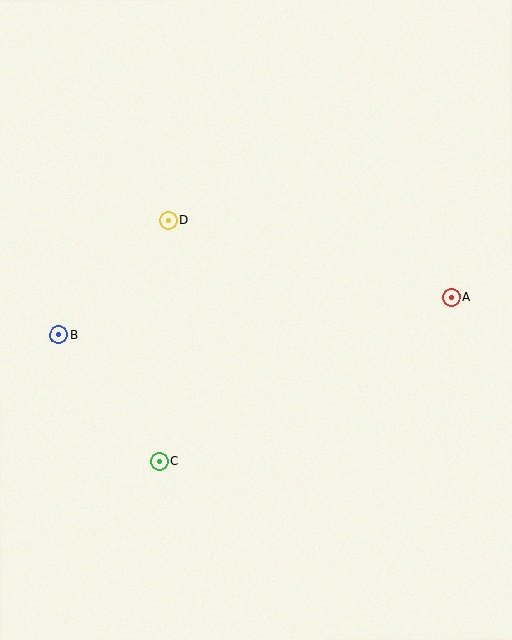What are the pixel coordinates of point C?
Point C is at (159, 461).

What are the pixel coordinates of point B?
Point B is at (59, 335).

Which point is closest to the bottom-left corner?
Point C is closest to the bottom-left corner.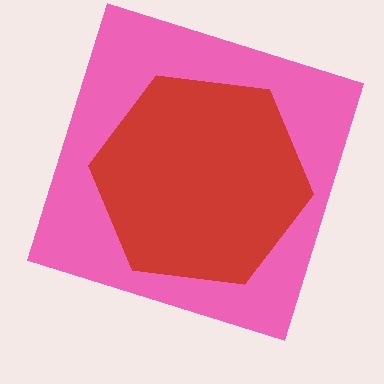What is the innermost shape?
The red hexagon.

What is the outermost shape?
The pink square.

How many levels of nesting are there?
2.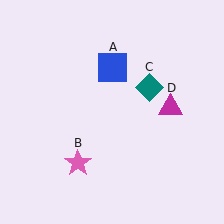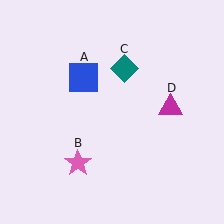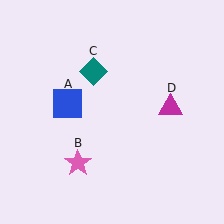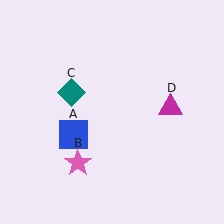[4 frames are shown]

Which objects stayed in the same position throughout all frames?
Pink star (object B) and magenta triangle (object D) remained stationary.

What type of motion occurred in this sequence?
The blue square (object A), teal diamond (object C) rotated counterclockwise around the center of the scene.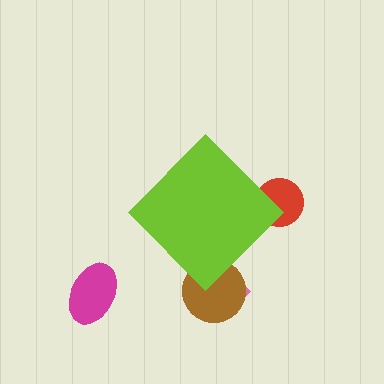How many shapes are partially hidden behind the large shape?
3 shapes are partially hidden.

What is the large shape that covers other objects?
A lime diamond.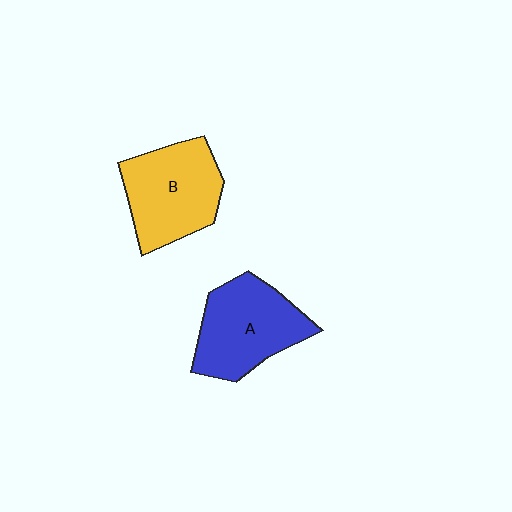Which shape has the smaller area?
Shape B (yellow).